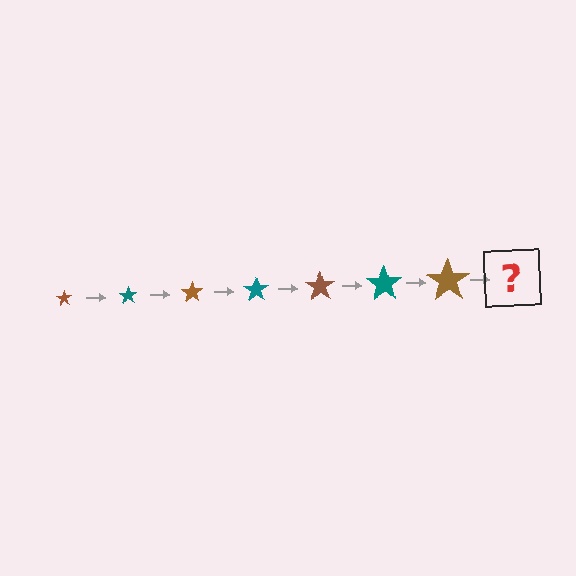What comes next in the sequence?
The next element should be a teal star, larger than the previous one.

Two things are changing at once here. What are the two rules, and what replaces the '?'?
The two rules are that the star grows larger each step and the color cycles through brown and teal. The '?' should be a teal star, larger than the previous one.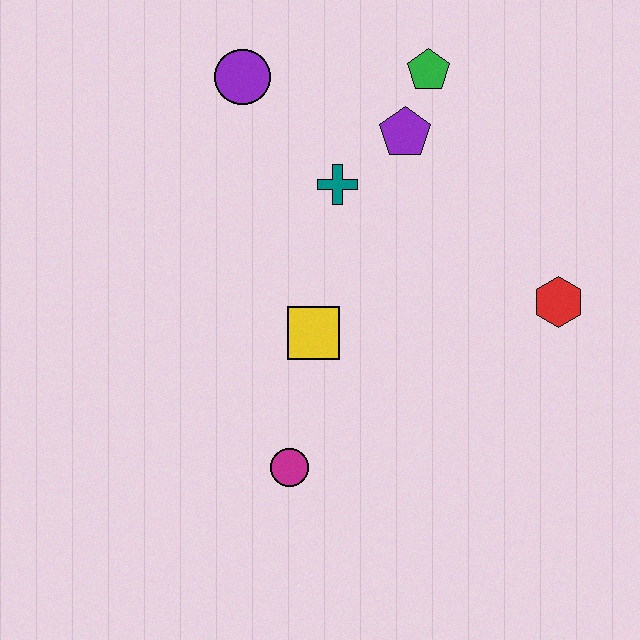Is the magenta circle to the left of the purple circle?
No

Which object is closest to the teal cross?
The purple pentagon is closest to the teal cross.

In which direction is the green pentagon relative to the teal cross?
The green pentagon is above the teal cross.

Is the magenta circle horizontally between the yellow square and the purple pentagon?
No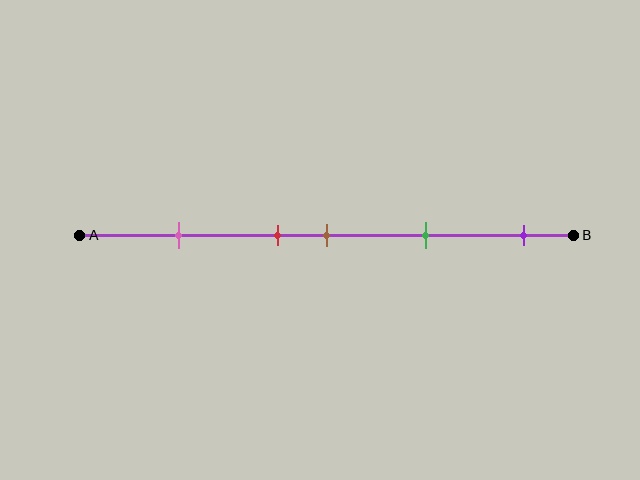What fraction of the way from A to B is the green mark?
The green mark is approximately 70% (0.7) of the way from A to B.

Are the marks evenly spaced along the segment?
No, the marks are not evenly spaced.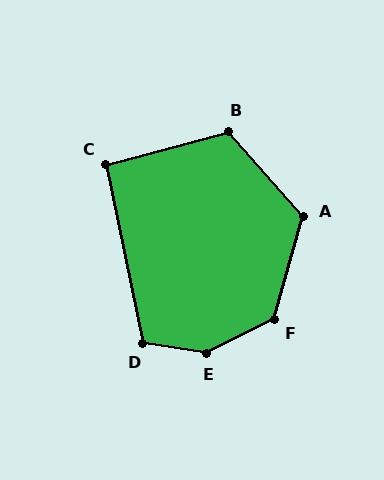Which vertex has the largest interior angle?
E, at approximately 144 degrees.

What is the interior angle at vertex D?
Approximately 111 degrees (obtuse).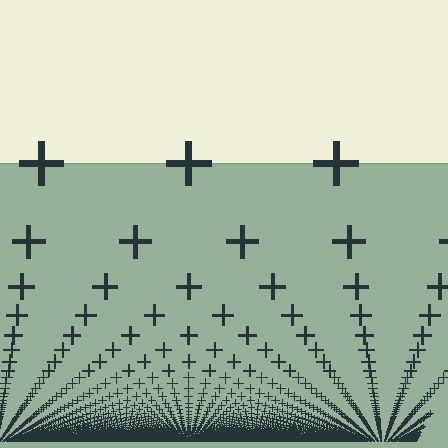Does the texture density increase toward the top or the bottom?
Density increases toward the bottom.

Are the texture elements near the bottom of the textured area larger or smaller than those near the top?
Smaller. The gradient is inverted — elements near the bottom are smaller and denser.